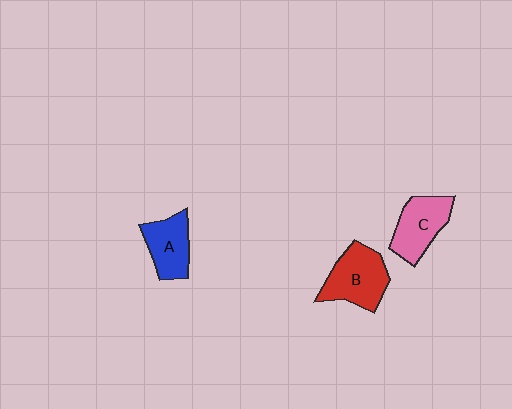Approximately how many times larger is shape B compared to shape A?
Approximately 1.3 times.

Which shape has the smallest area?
Shape A (blue).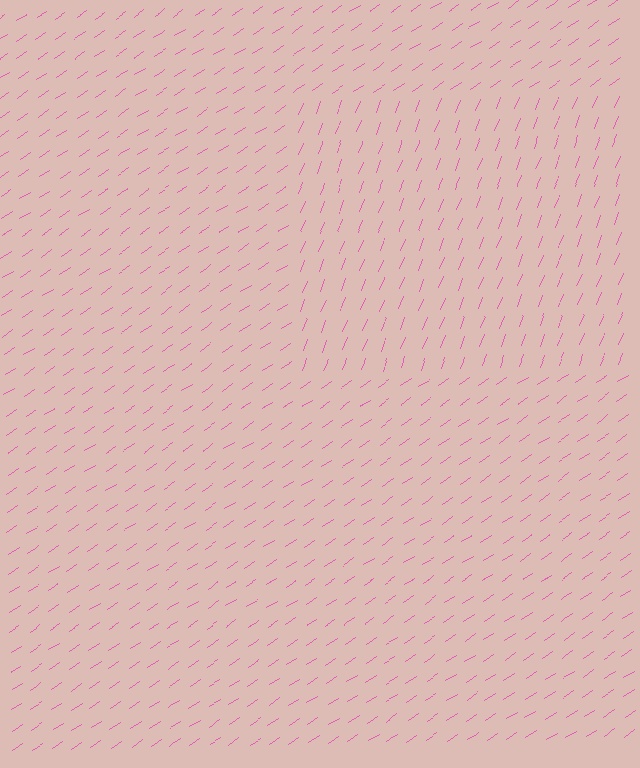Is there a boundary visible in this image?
Yes, there is a texture boundary formed by a change in line orientation.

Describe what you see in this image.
The image is filled with small pink line segments. A rectangle region in the image has lines oriented differently from the surrounding lines, creating a visible texture boundary.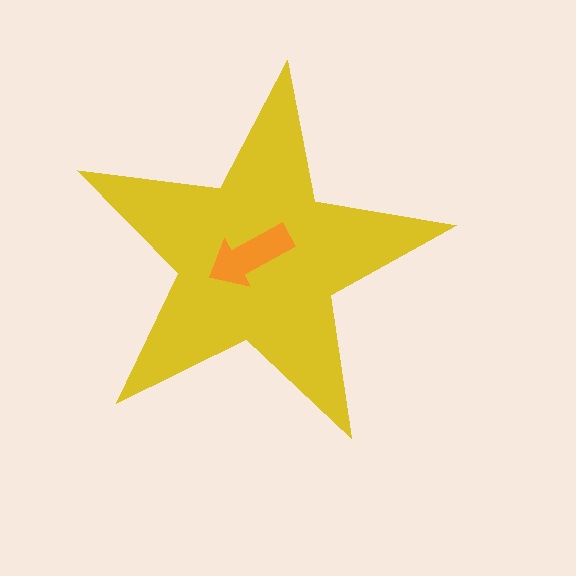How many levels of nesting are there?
2.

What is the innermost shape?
The orange arrow.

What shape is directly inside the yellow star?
The orange arrow.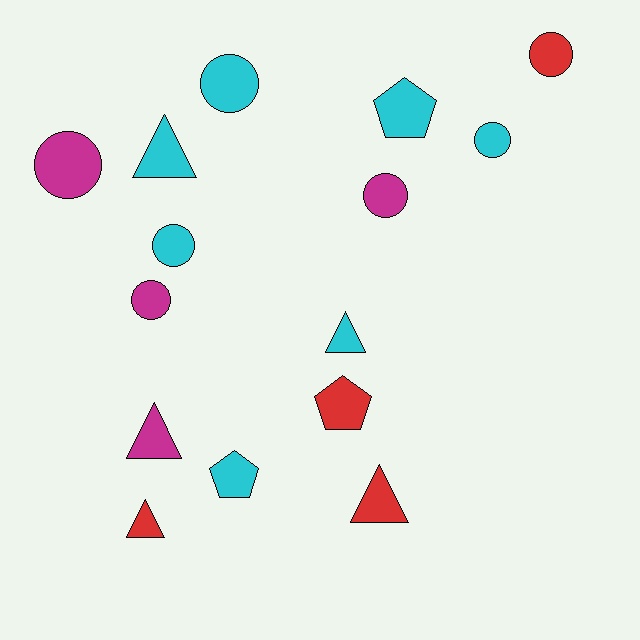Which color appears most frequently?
Cyan, with 7 objects.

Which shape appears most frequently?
Circle, with 7 objects.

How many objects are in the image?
There are 15 objects.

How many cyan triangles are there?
There are 2 cyan triangles.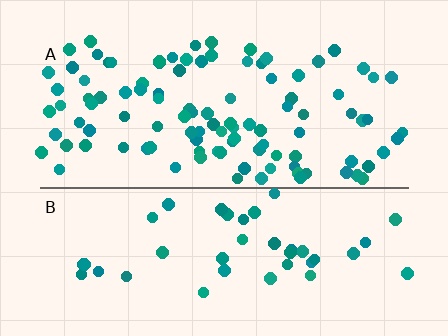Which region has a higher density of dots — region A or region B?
A (the top).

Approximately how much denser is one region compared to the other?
Approximately 2.4× — region A over region B.